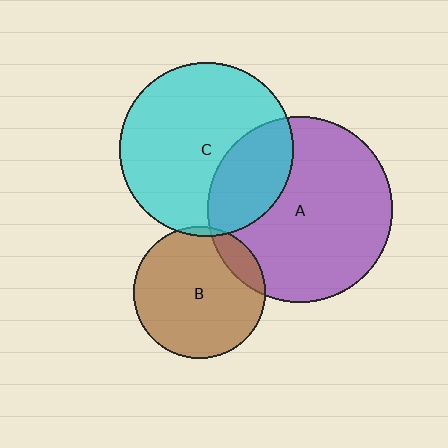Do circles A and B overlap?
Yes.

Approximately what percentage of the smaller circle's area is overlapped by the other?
Approximately 15%.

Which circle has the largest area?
Circle A (purple).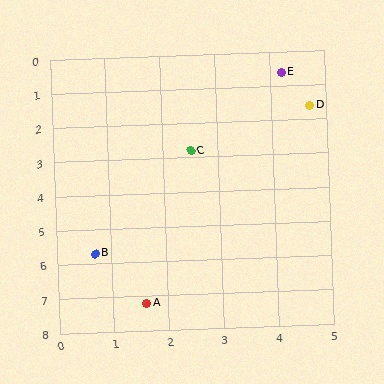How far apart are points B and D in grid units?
Points B and D are about 5.7 grid units apart.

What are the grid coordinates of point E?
Point E is at approximately (4.2, 0.6).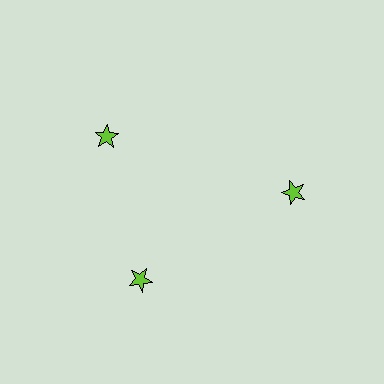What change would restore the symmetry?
The symmetry would be restored by rotating it back into even spacing with its neighbors so that all 3 stars sit at equal angles and equal distance from the center.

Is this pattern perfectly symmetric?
No. The 3 lime stars are arranged in a ring, but one element near the 11 o'clock position is rotated out of alignment along the ring, breaking the 3-fold rotational symmetry.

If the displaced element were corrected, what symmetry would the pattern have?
It would have 3-fold rotational symmetry — the pattern would map onto itself every 120 degrees.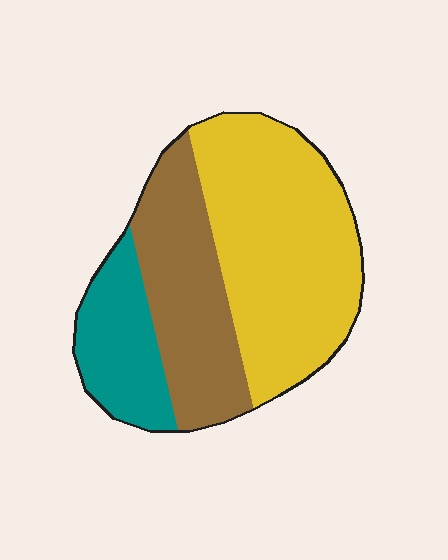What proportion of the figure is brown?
Brown covers about 30% of the figure.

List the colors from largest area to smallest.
From largest to smallest: yellow, brown, teal.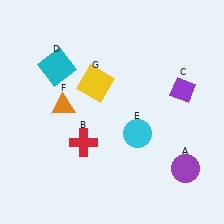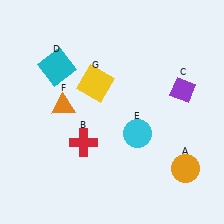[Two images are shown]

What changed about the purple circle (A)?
In Image 1, A is purple. In Image 2, it changed to orange.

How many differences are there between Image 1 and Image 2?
There is 1 difference between the two images.